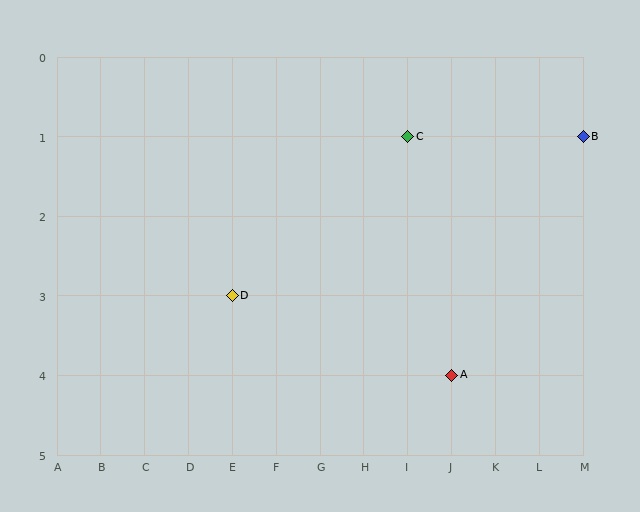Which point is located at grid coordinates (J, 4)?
Point A is at (J, 4).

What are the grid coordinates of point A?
Point A is at grid coordinates (J, 4).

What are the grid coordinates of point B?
Point B is at grid coordinates (M, 1).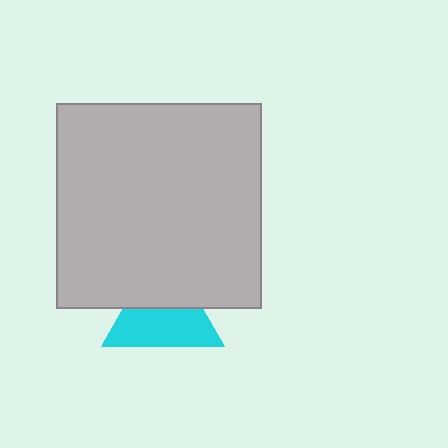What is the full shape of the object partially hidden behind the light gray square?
The partially hidden object is a cyan triangle.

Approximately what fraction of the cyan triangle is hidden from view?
Roughly 42% of the cyan triangle is hidden behind the light gray square.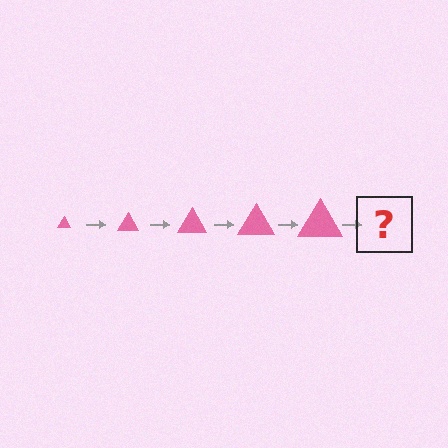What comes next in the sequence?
The next element should be a pink triangle, larger than the previous one.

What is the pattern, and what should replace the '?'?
The pattern is that the triangle gets progressively larger each step. The '?' should be a pink triangle, larger than the previous one.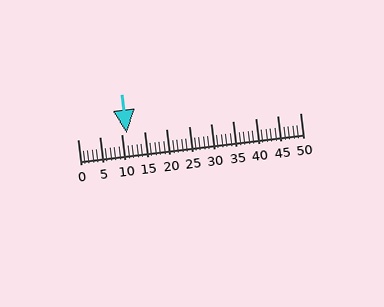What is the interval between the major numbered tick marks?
The major tick marks are spaced 5 units apart.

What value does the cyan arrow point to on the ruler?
The cyan arrow points to approximately 11.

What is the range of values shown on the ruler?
The ruler shows values from 0 to 50.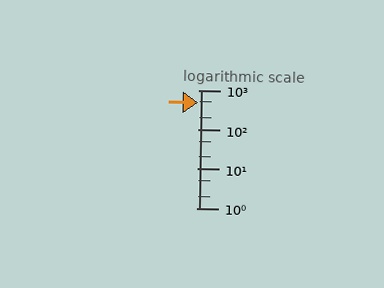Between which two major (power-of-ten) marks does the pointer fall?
The pointer is between 100 and 1000.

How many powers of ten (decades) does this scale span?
The scale spans 3 decades, from 1 to 1000.